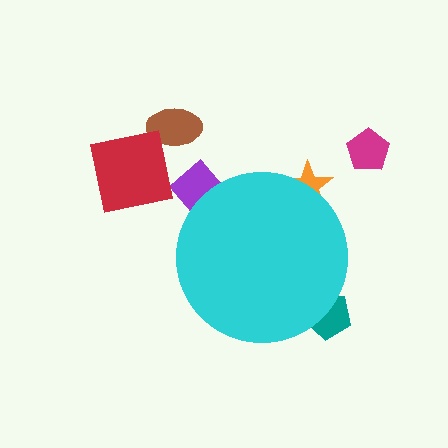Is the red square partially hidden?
No, the red square is fully visible.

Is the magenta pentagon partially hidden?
No, the magenta pentagon is fully visible.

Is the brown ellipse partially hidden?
No, the brown ellipse is fully visible.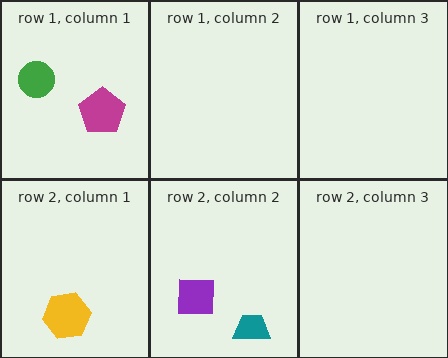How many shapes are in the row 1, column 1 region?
2.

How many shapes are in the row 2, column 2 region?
2.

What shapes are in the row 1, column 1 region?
The magenta pentagon, the green circle.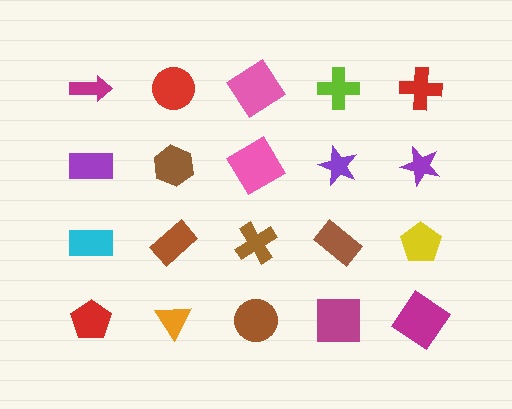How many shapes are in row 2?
5 shapes.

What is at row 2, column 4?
A purple star.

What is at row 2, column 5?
A purple star.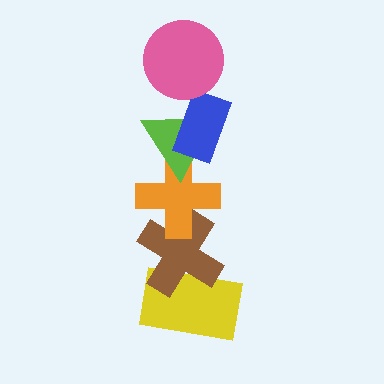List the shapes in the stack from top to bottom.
From top to bottom: the pink circle, the blue rectangle, the lime triangle, the orange cross, the brown cross, the yellow rectangle.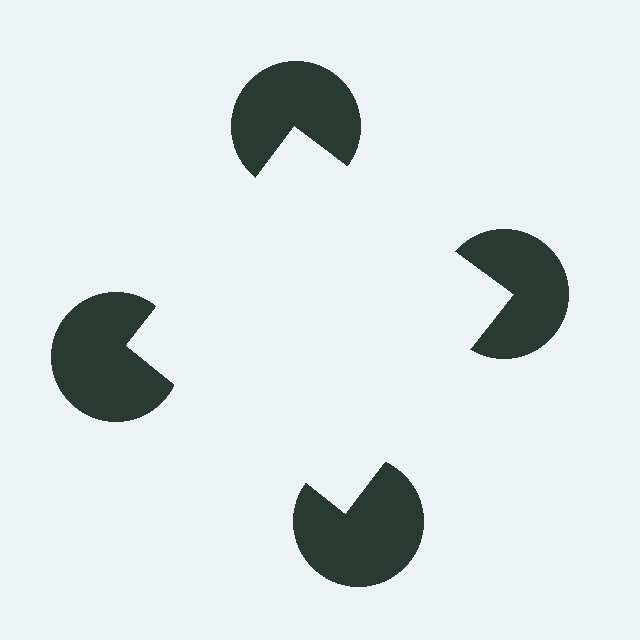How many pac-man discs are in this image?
There are 4 — one at each vertex of the illusory square.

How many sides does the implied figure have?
4 sides.